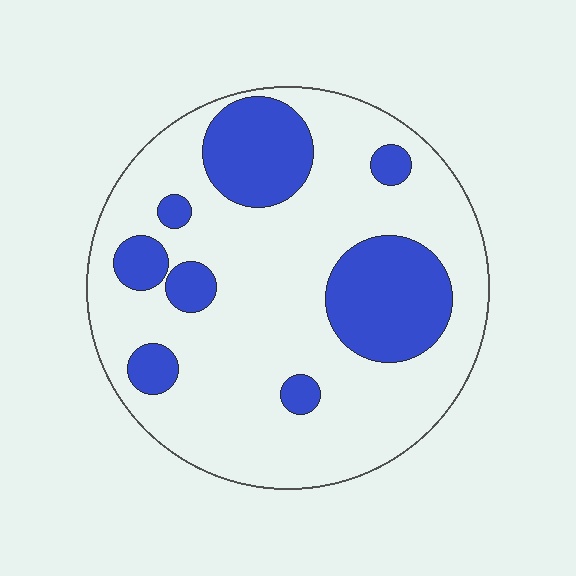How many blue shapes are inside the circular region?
8.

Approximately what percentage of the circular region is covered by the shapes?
Approximately 25%.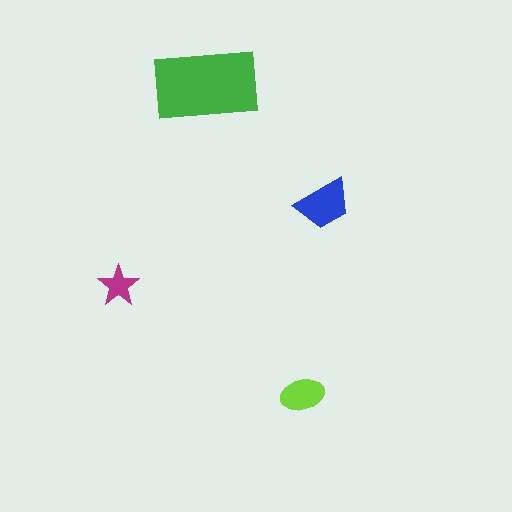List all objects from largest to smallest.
The green rectangle, the blue trapezoid, the lime ellipse, the magenta star.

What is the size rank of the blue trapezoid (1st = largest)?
2nd.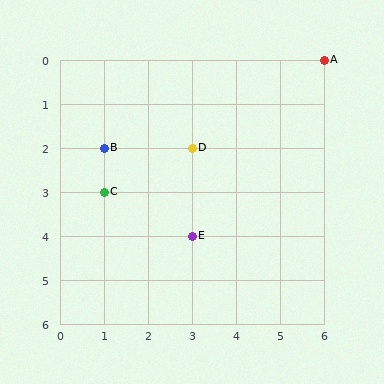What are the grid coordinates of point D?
Point D is at grid coordinates (3, 2).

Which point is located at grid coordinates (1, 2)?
Point B is at (1, 2).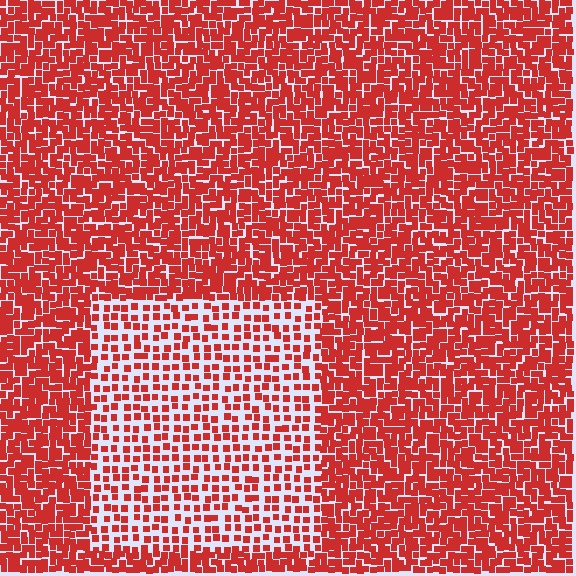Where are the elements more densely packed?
The elements are more densely packed outside the rectangle boundary.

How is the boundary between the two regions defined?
The boundary is defined by a change in element density (approximately 2.1x ratio). All elements are the same color, size, and shape.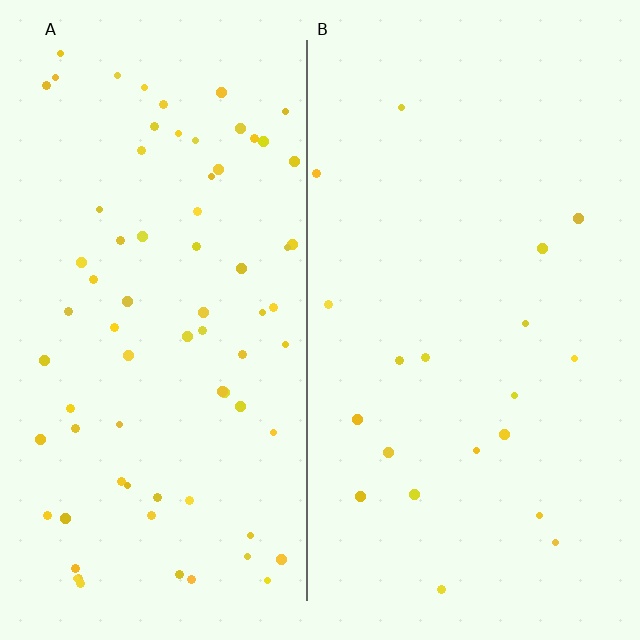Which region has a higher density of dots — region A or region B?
A (the left).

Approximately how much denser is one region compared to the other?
Approximately 3.8× — region A over region B.